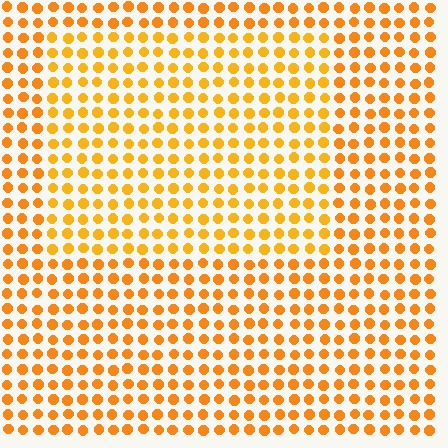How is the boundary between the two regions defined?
The boundary is defined purely by a slight shift in hue (about 13 degrees). Spacing, size, and orientation are identical on both sides.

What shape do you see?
I see a rectangle.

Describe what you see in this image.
The image is filled with small orange elements in a uniform arrangement. A rectangle-shaped region is visible where the elements are tinted to a slightly different hue, forming a subtle color boundary.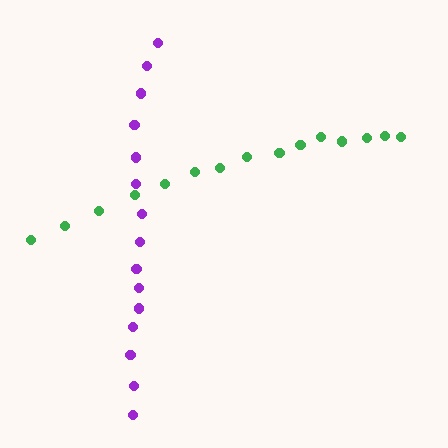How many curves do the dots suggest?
There are 2 distinct paths.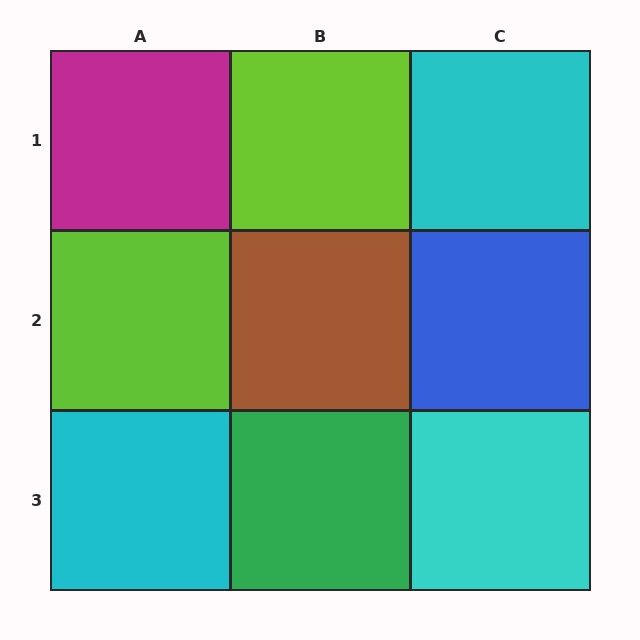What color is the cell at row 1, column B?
Lime.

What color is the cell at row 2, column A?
Lime.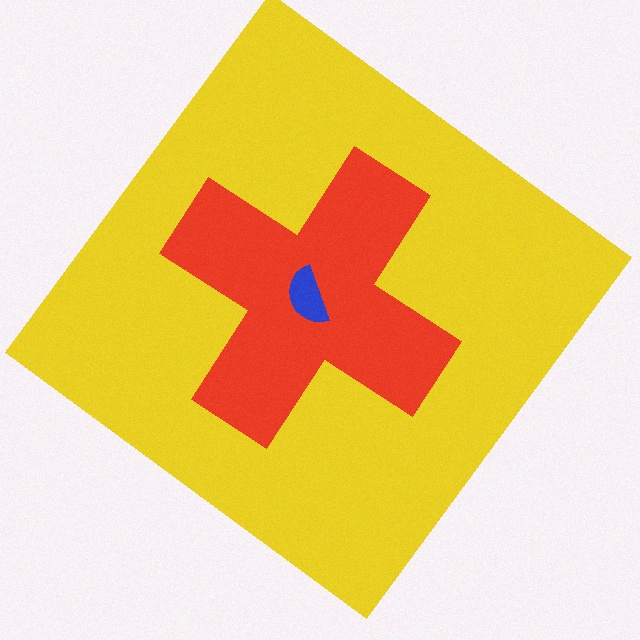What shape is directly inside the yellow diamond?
The red cross.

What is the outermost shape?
The yellow diamond.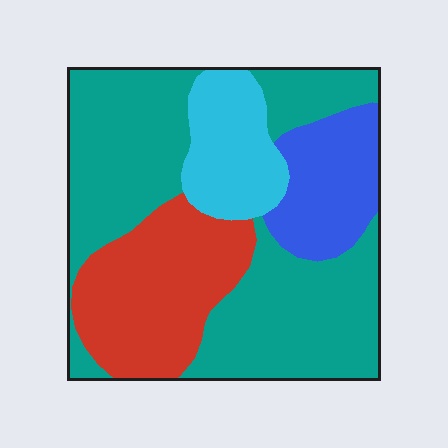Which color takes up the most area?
Teal, at roughly 50%.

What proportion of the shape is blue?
Blue takes up about one eighth (1/8) of the shape.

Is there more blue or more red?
Red.